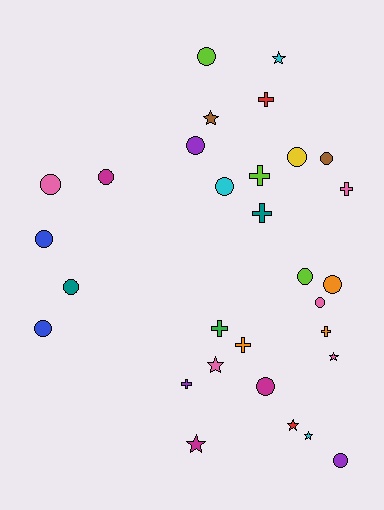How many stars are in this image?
There are 7 stars.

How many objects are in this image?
There are 30 objects.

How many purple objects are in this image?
There are 3 purple objects.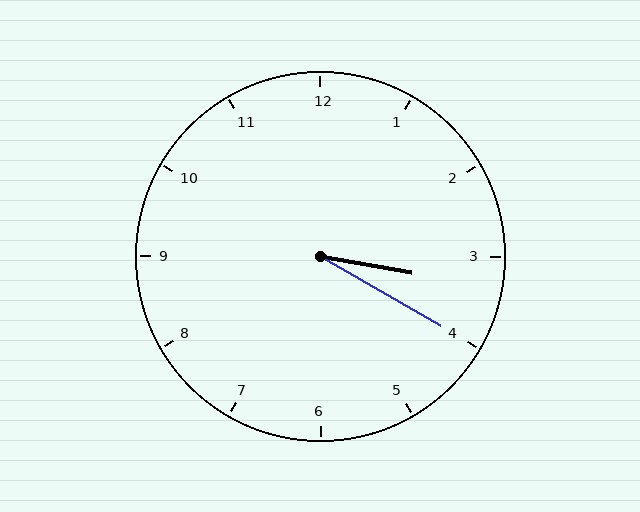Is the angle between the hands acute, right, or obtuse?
It is acute.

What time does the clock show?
3:20.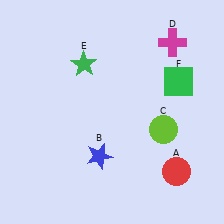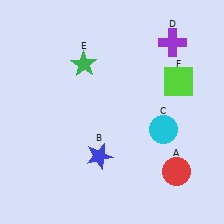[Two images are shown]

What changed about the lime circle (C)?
In Image 1, C is lime. In Image 2, it changed to cyan.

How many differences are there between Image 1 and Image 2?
There are 3 differences between the two images.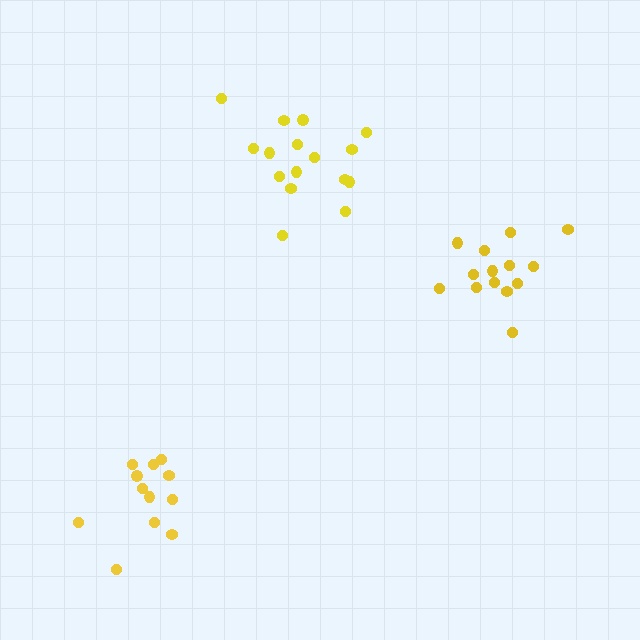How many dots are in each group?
Group 1: 12 dots, Group 2: 14 dots, Group 3: 16 dots (42 total).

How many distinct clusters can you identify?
There are 3 distinct clusters.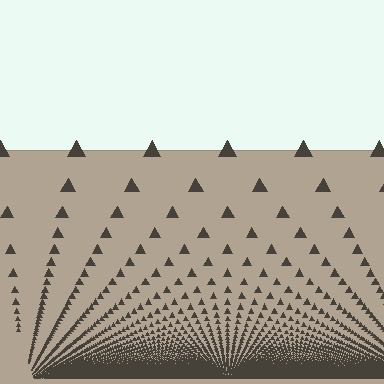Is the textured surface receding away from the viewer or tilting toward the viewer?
The surface appears to tilt toward the viewer. Texture elements get larger and sparser toward the top.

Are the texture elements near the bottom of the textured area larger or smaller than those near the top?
Smaller. The gradient is inverted — elements near the bottom are smaller and denser.